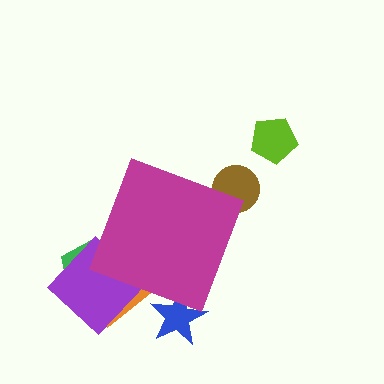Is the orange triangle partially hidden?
Yes, the orange triangle is partially hidden behind the magenta diamond.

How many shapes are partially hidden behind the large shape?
5 shapes are partially hidden.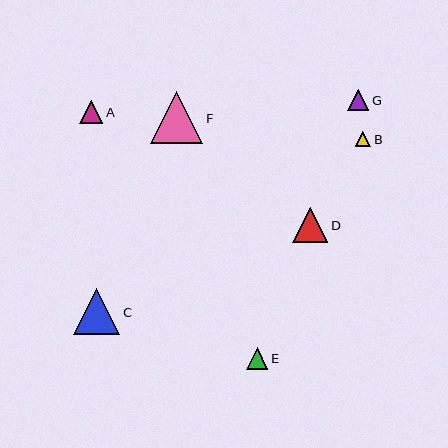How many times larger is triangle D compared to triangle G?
Triangle D is approximately 1.7 times the size of triangle G.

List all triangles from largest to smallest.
From largest to smallest: F, C, D, A, E, G, B.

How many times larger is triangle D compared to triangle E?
Triangle D is approximately 1.6 times the size of triangle E.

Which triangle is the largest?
Triangle F is the largest with a size of approximately 52 pixels.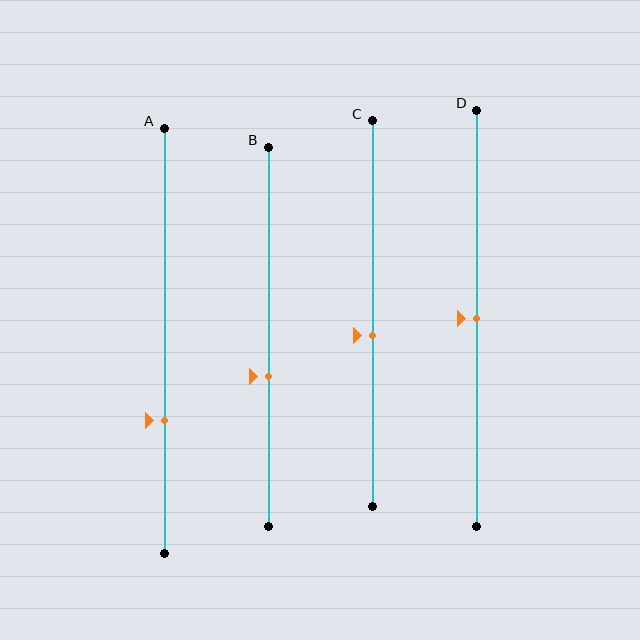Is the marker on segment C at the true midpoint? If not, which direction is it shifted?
No, the marker on segment C is shifted downward by about 6% of the segment length.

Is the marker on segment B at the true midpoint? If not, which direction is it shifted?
No, the marker on segment B is shifted downward by about 10% of the segment length.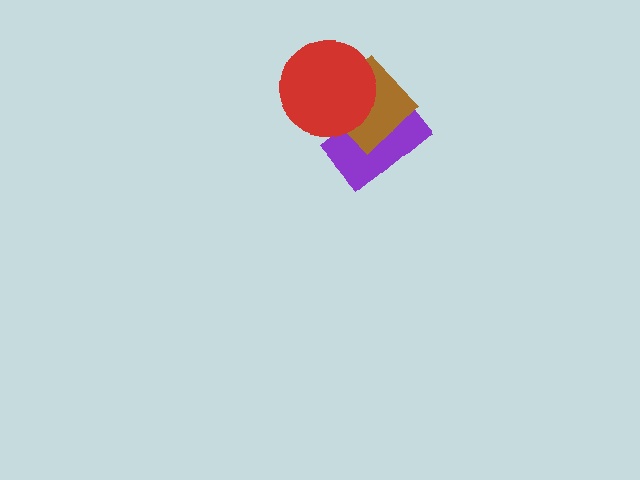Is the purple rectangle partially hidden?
Yes, it is partially covered by another shape.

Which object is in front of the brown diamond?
The red circle is in front of the brown diamond.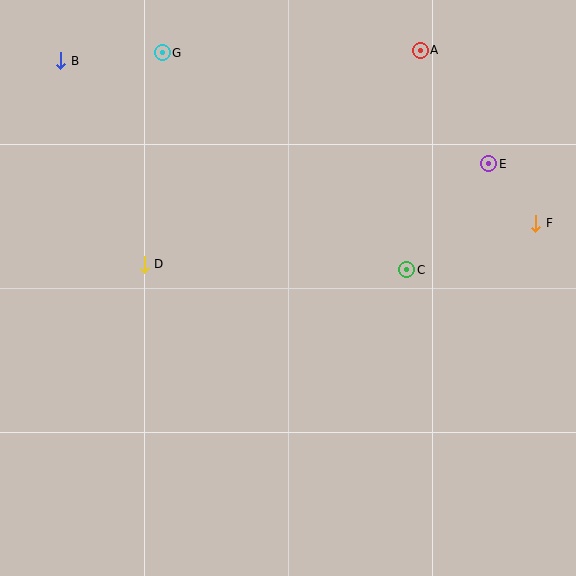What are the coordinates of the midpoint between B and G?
The midpoint between B and G is at (112, 57).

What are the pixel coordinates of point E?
Point E is at (489, 164).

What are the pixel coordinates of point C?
Point C is at (407, 270).